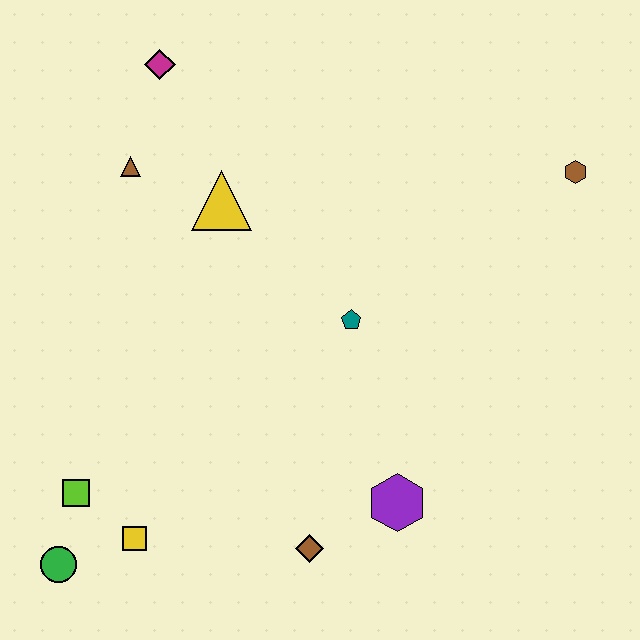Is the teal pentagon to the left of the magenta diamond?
No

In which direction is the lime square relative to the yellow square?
The lime square is to the left of the yellow square.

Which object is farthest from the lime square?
The brown hexagon is farthest from the lime square.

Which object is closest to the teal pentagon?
The yellow triangle is closest to the teal pentagon.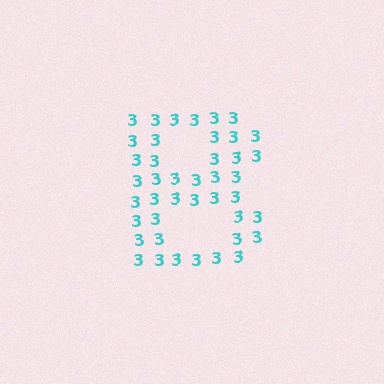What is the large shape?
The large shape is the letter B.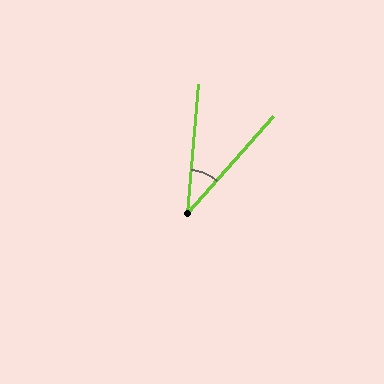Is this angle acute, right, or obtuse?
It is acute.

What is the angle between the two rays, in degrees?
Approximately 37 degrees.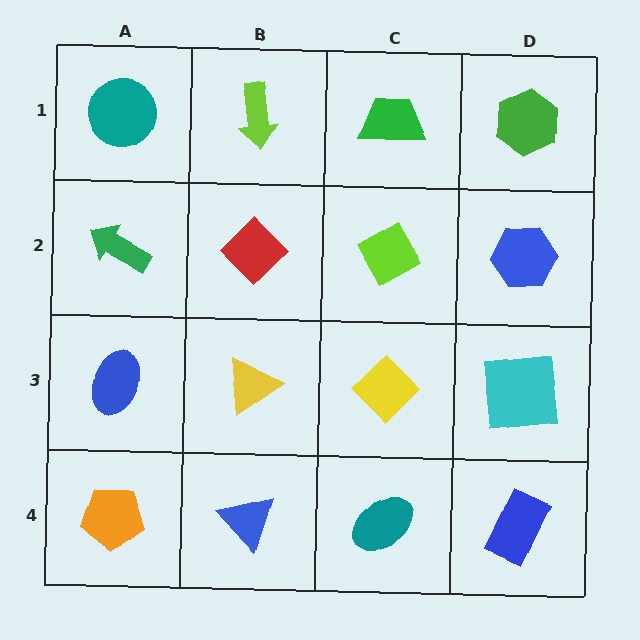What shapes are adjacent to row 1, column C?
A lime diamond (row 2, column C), a lime arrow (row 1, column B), a green hexagon (row 1, column D).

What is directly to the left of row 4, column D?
A teal ellipse.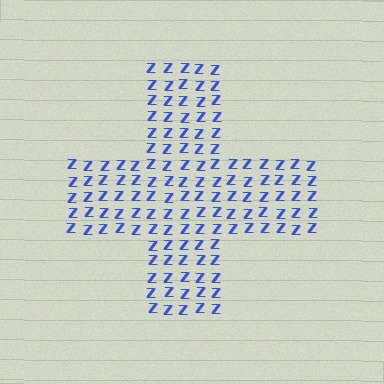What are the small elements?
The small elements are letter Z's.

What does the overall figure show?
The overall figure shows a cross.